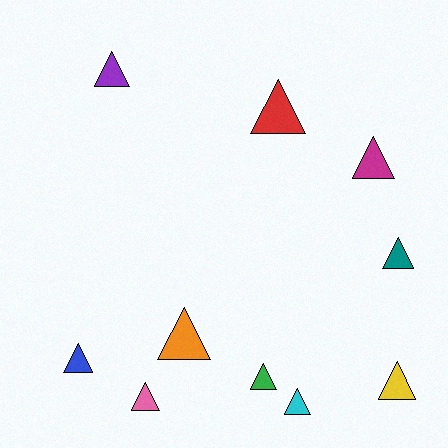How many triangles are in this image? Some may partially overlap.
There are 10 triangles.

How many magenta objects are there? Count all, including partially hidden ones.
There is 1 magenta object.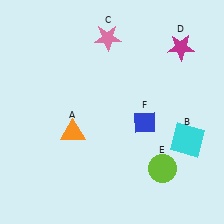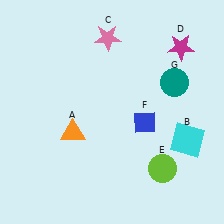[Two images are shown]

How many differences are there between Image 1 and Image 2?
There is 1 difference between the two images.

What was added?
A teal circle (G) was added in Image 2.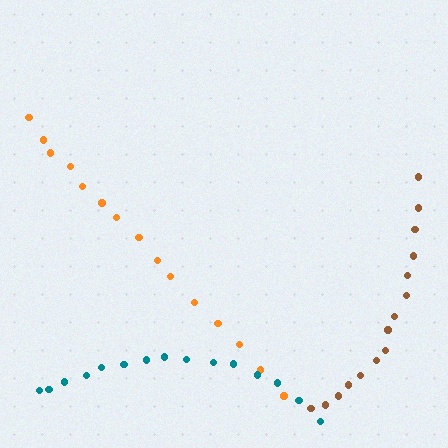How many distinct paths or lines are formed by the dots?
There are 3 distinct paths.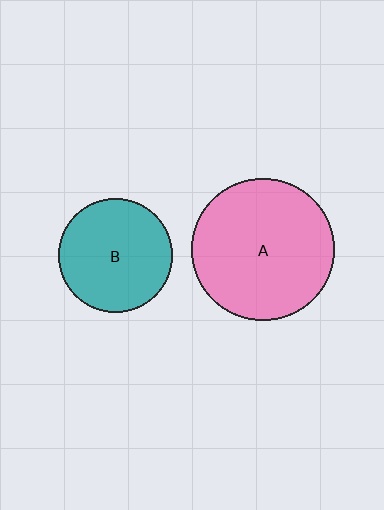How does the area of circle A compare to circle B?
Approximately 1.6 times.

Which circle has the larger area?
Circle A (pink).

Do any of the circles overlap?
No, none of the circles overlap.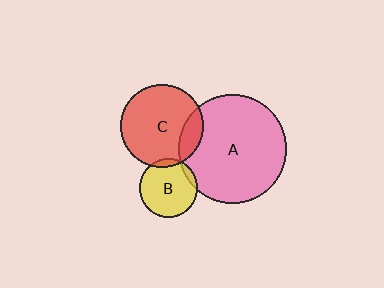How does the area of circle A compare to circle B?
Approximately 3.4 times.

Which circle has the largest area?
Circle A (pink).